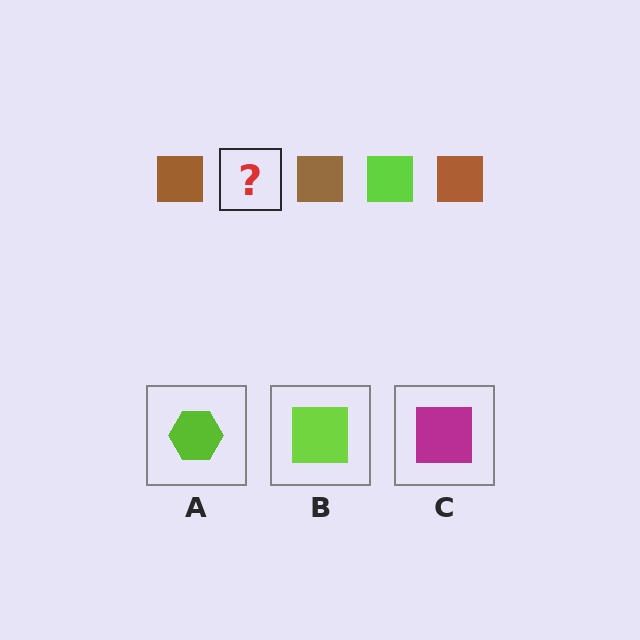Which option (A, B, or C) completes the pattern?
B.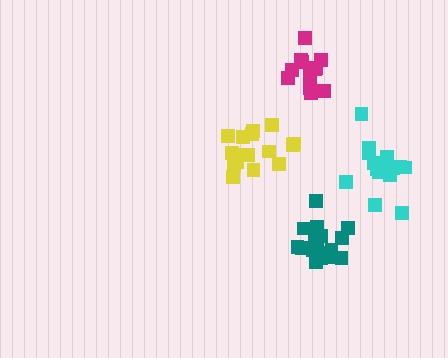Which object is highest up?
The magenta cluster is topmost.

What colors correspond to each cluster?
The clusters are colored: yellow, cyan, magenta, teal.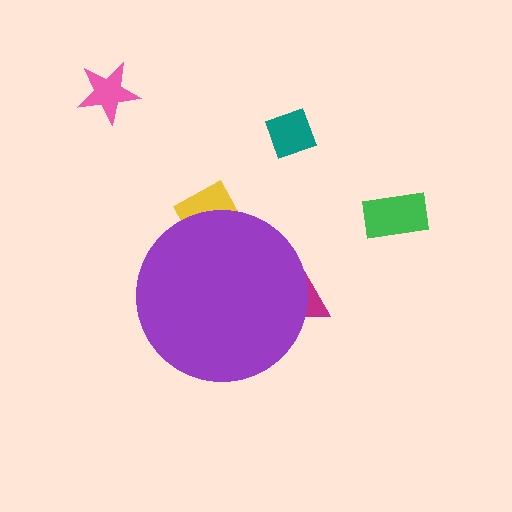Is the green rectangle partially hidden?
No, the green rectangle is fully visible.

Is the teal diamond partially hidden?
No, the teal diamond is fully visible.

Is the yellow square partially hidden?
Yes, the yellow square is partially hidden behind the purple circle.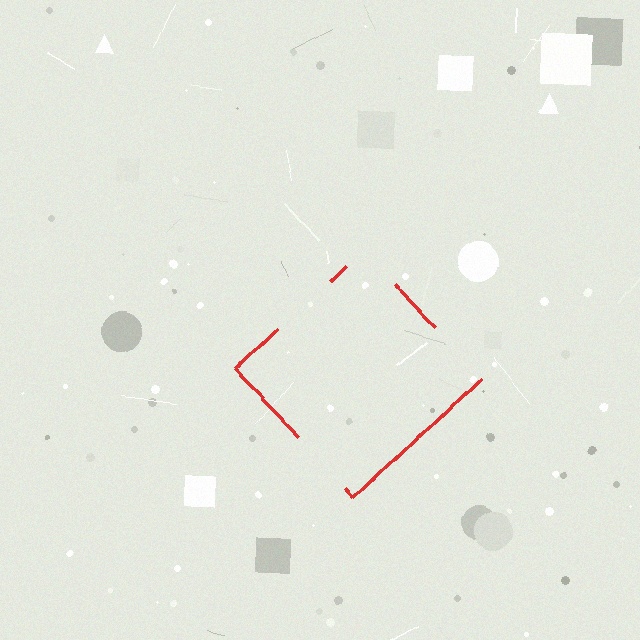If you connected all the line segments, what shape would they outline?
They would outline a diamond.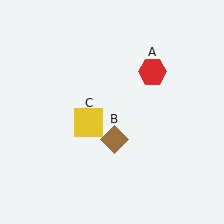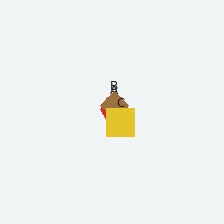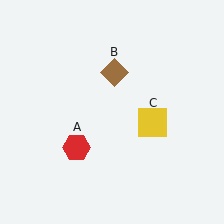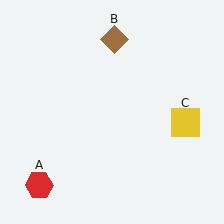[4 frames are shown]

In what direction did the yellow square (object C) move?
The yellow square (object C) moved right.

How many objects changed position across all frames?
3 objects changed position: red hexagon (object A), brown diamond (object B), yellow square (object C).